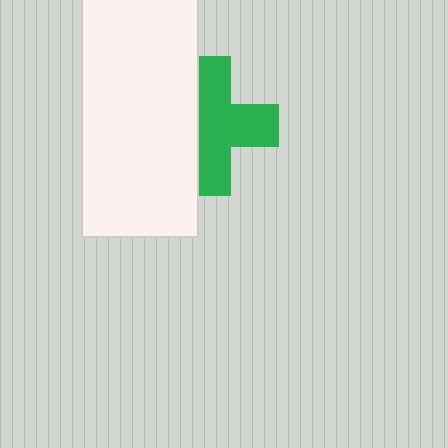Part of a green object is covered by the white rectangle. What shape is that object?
It is a cross.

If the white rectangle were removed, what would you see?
You would see the complete green cross.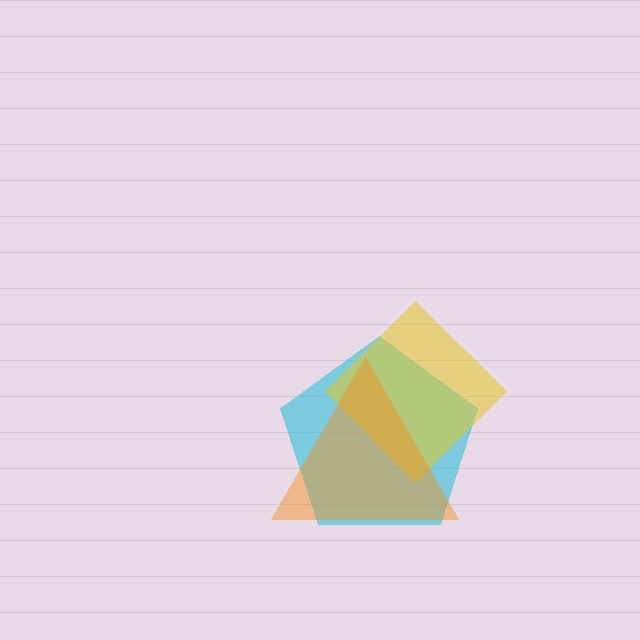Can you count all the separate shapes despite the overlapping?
Yes, there are 3 separate shapes.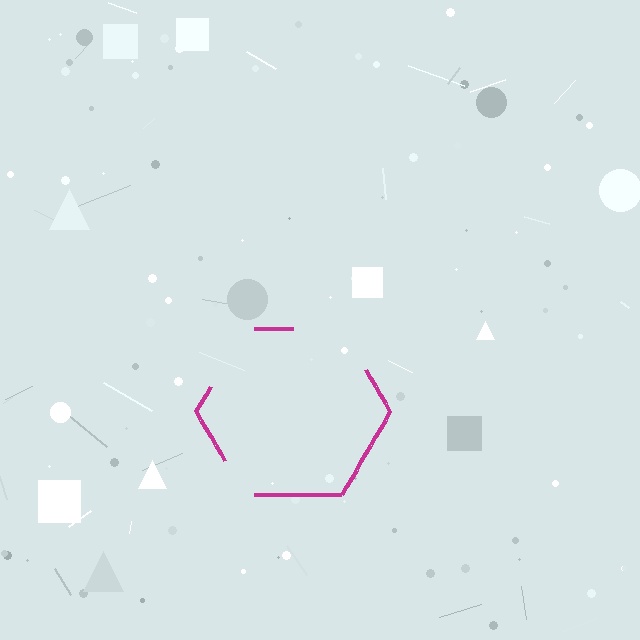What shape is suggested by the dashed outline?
The dashed outline suggests a hexagon.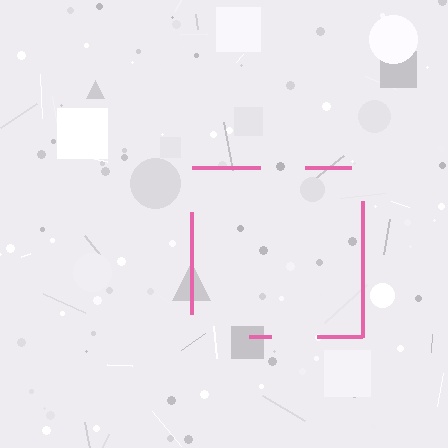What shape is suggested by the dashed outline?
The dashed outline suggests a square.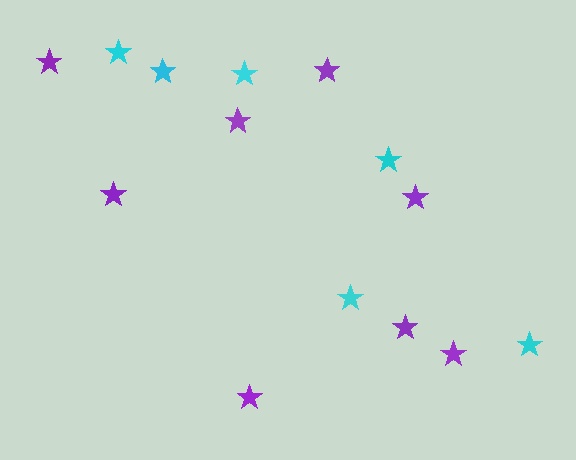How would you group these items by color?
There are 2 groups: one group of purple stars (8) and one group of cyan stars (6).